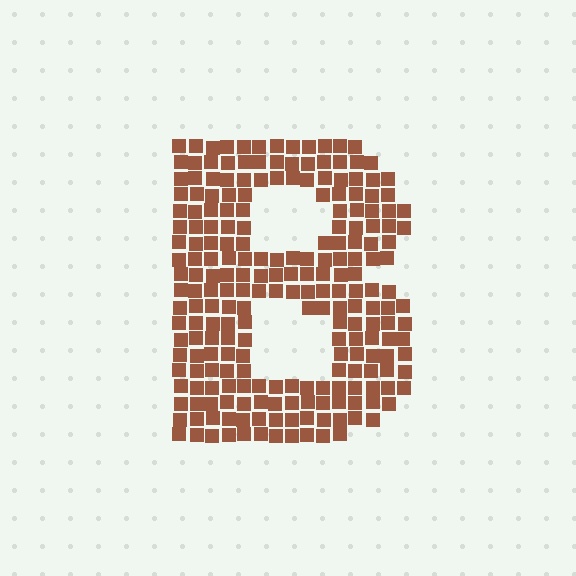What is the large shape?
The large shape is the letter B.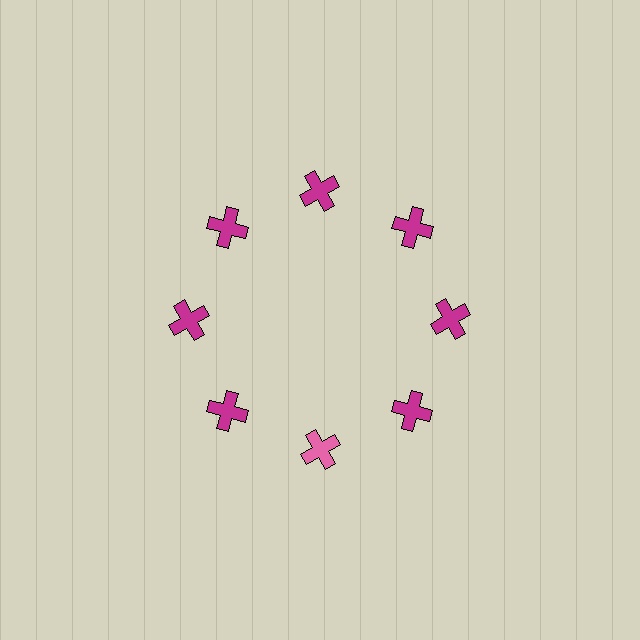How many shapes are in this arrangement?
There are 8 shapes arranged in a ring pattern.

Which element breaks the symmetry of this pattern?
The pink cross at roughly the 6 o'clock position breaks the symmetry. All other shapes are magenta crosses.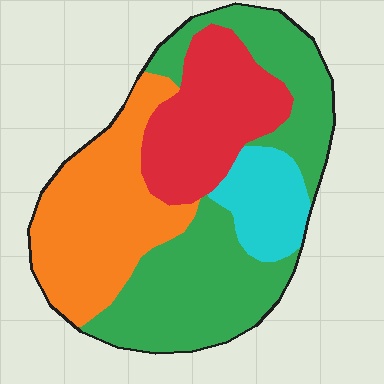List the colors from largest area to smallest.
From largest to smallest: green, orange, red, cyan.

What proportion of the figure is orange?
Orange takes up between a sixth and a third of the figure.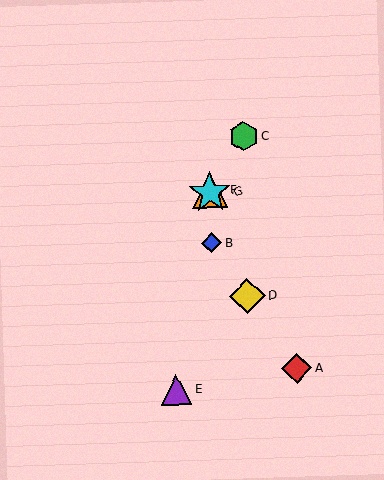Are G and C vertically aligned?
No, G is at x≈210 and C is at x≈243.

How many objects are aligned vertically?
3 objects (B, F, G) are aligned vertically.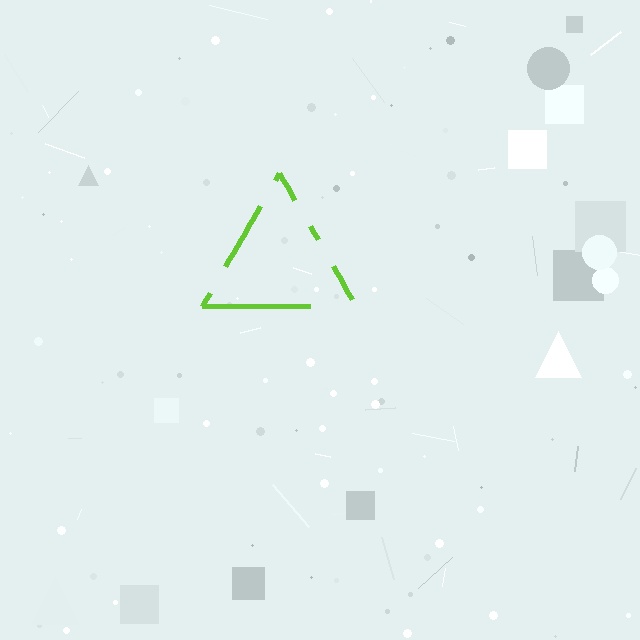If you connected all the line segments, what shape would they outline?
They would outline a triangle.